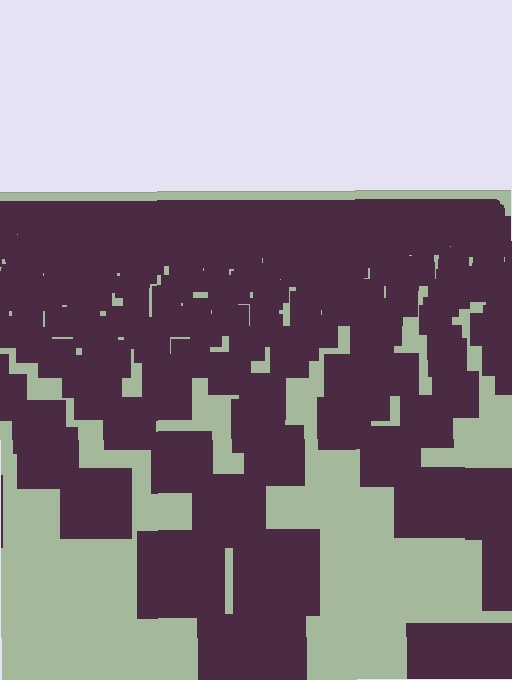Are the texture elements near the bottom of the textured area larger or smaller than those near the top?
Larger. Near the bottom, elements are closer to the viewer and appear at a bigger on-screen size.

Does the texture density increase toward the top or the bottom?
Density increases toward the top.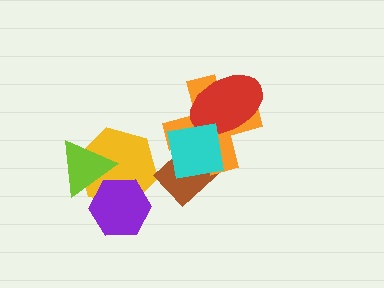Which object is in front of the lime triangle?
The purple hexagon is in front of the lime triangle.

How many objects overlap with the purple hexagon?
2 objects overlap with the purple hexagon.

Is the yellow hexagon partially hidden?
Yes, it is partially covered by another shape.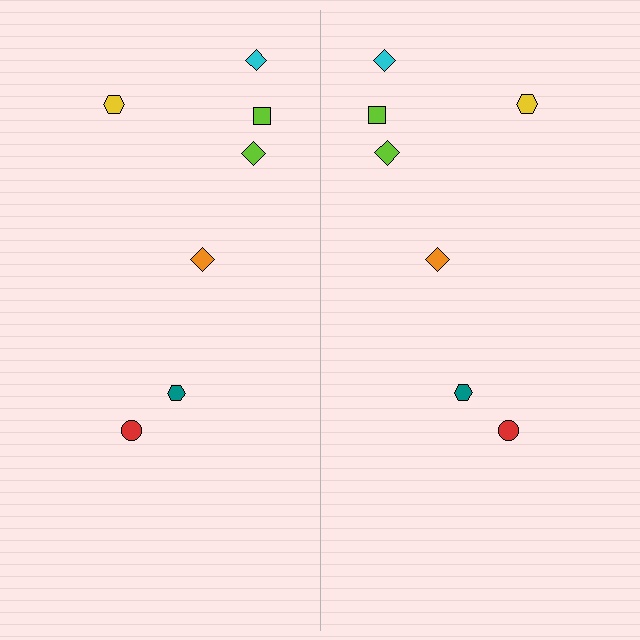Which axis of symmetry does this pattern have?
The pattern has a vertical axis of symmetry running through the center of the image.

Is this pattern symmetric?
Yes, this pattern has bilateral (reflection) symmetry.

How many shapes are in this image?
There are 14 shapes in this image.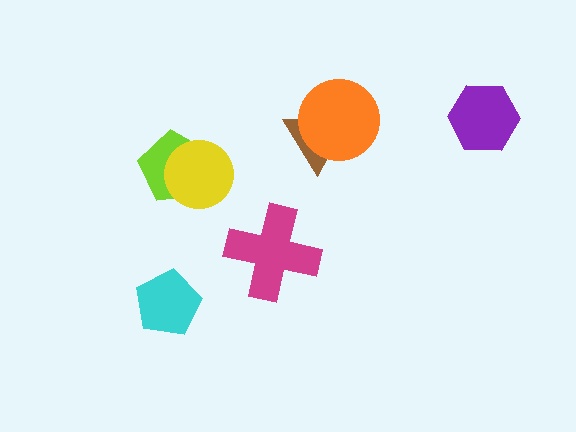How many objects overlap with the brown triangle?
1 object overlaps with the brown triangle.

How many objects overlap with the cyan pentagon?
0 objects overlap with the cyan pentagon.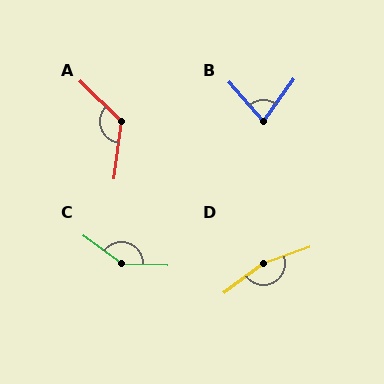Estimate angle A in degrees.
Approximately 127 degrees.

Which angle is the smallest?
B, at approximately 77 degrees.